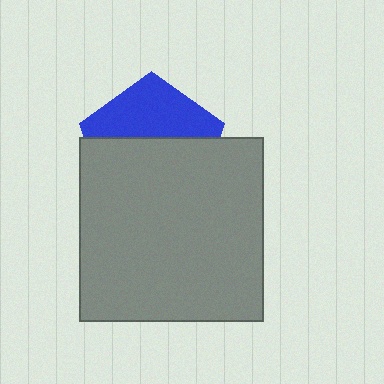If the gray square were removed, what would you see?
You would see the complete blue pentagon.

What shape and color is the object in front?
The object in front is a gray square.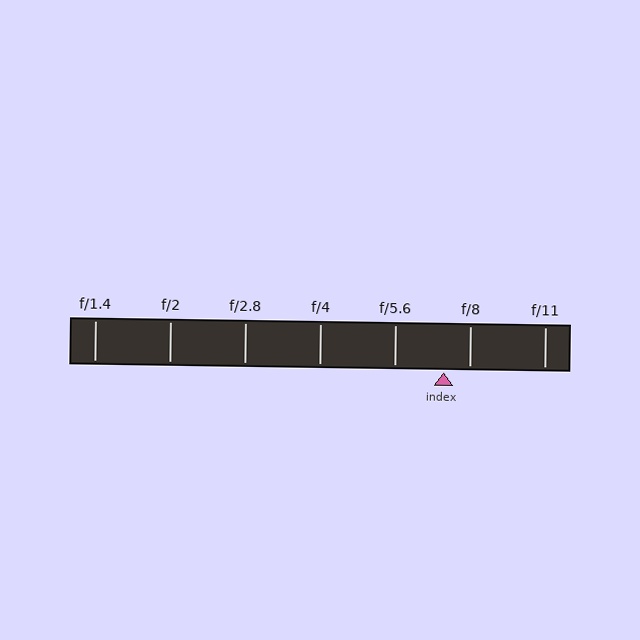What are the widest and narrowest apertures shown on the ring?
The widest aperture shown is f/1.4 and the narrowest is f/11.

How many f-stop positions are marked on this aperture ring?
There are 7 f-stop positions marked.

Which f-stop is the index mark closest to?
The index mark is closest to f/8.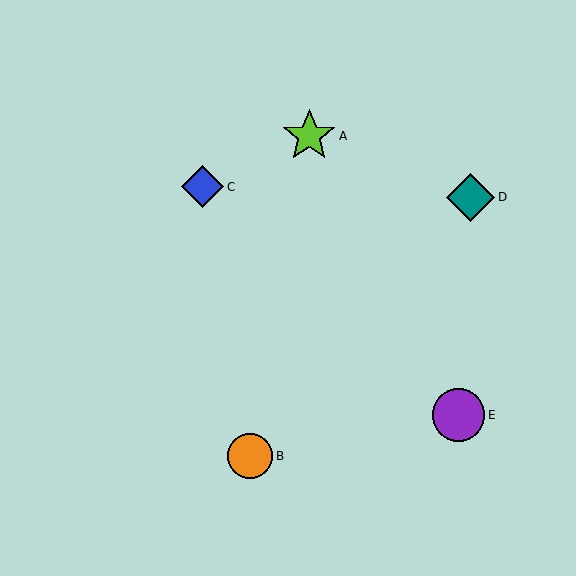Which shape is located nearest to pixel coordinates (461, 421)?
The purple circle (labeled E) at (459, 415) is nearest to that location.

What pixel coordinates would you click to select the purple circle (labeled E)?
Click at (459, 415) to select the purple circle E.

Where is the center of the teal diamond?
The center of the teal diamond is at (470, 197).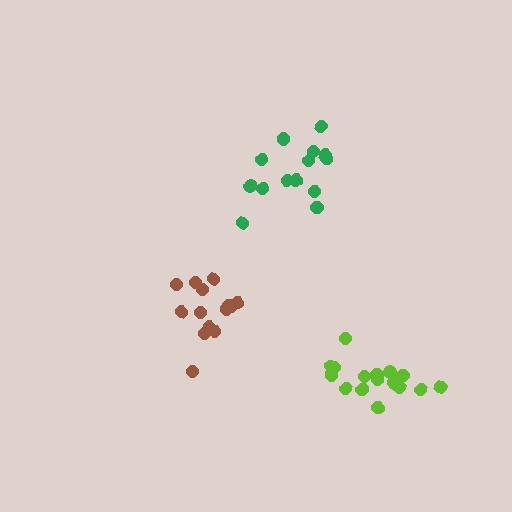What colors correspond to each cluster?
The clusters are colored: brown, green, lime.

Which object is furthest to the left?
The brown cluster is leftmost.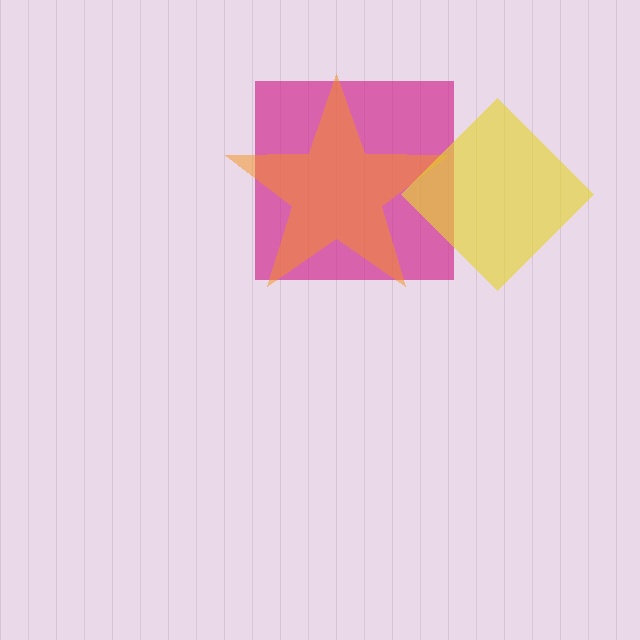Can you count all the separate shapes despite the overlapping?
Yes, there are 3 separate shapes.